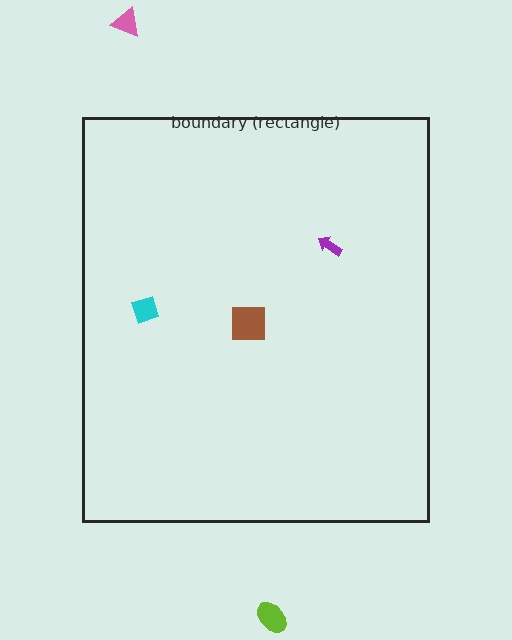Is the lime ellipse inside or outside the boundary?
Outside.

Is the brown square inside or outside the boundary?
Inside.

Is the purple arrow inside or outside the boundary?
Inside.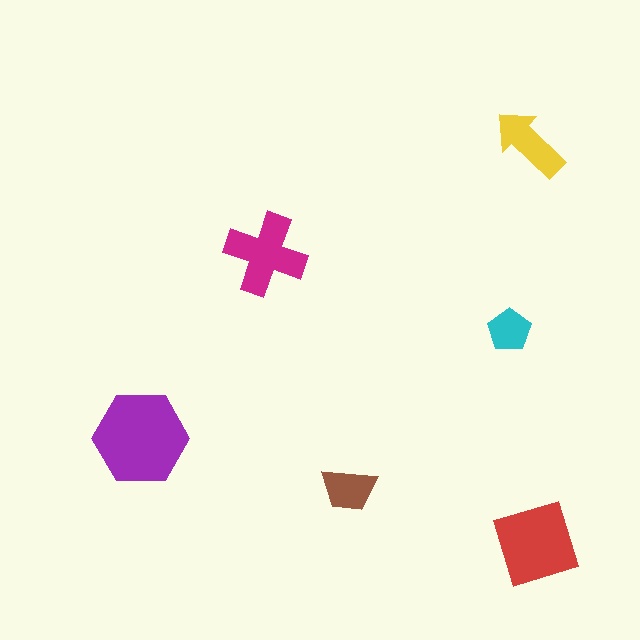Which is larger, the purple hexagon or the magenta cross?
The purple hexagon.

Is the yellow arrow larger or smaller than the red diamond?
Smaller.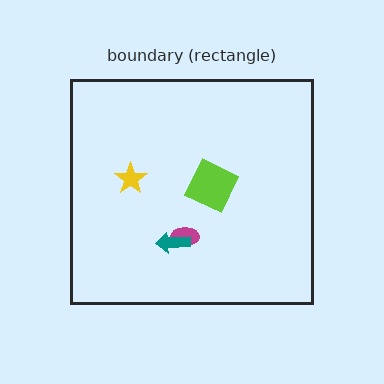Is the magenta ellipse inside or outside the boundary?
Inside.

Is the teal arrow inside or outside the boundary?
Inside.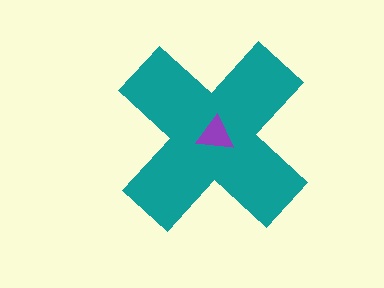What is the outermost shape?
The teal cross.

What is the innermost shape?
The purple triangle.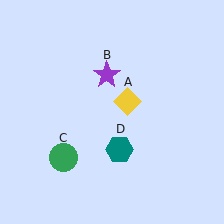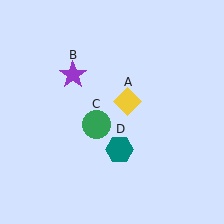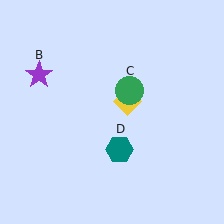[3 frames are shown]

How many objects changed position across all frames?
2 objects changed position: purple star (object B), green circle (object C).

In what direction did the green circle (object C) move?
The green circle (object C) moved up and to the right.